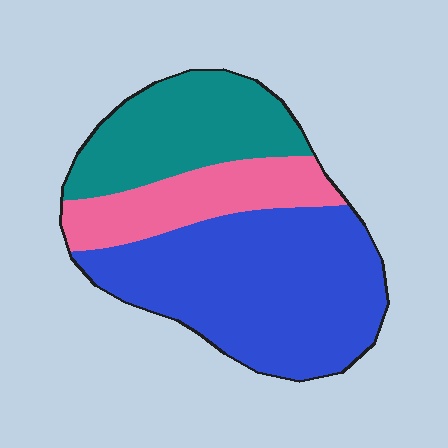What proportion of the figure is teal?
Teal covers around 30% of the figure.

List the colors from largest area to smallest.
From largest to smallest: blue, teal, pink.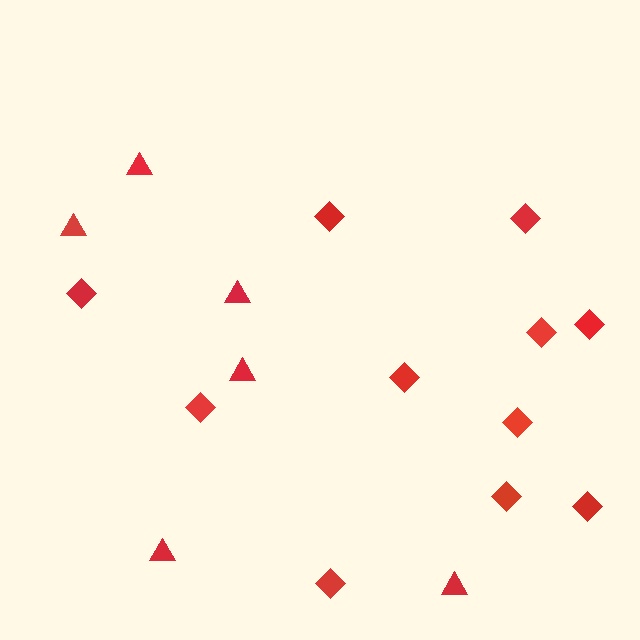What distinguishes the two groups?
There are 2 groups: one group of diamonds (11) and one group of triangles (6).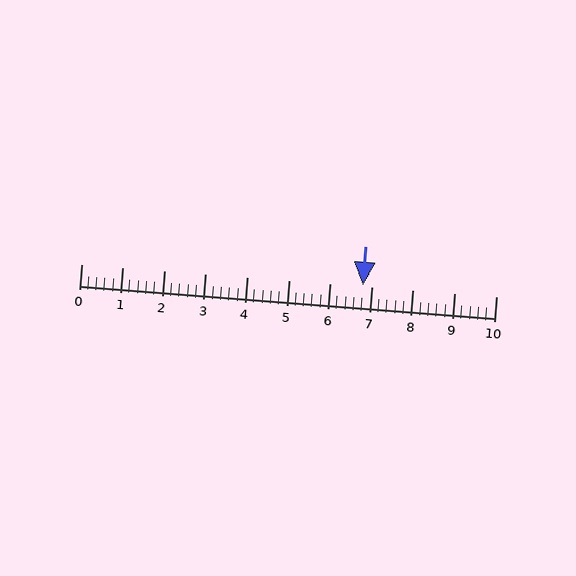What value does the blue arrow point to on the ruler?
The blue arrow points to approximately 6.8.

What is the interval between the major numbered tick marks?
The major tick marks are spaced 1 units apart.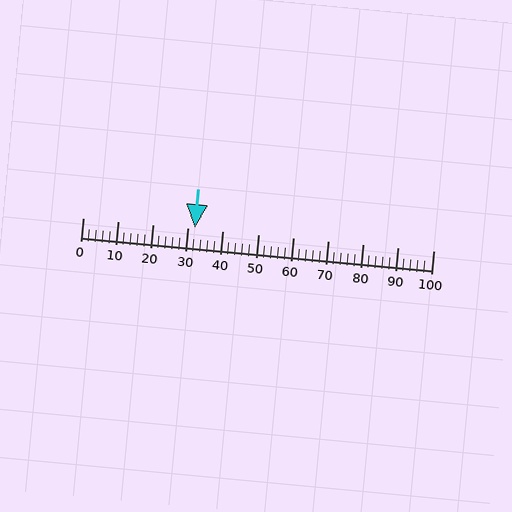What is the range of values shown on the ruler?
The ruler shows values from 0 to 100.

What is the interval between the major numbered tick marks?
The major tick marks are spaced 10 units apart.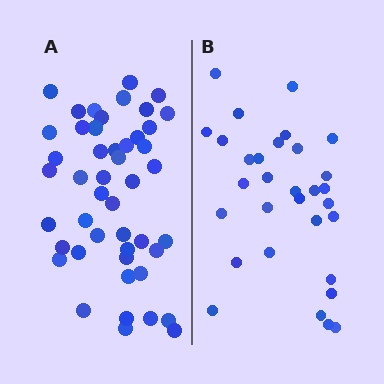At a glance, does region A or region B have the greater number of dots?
Region A (the left region) has more dots.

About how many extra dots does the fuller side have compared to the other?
Region A has approximately 15 more dots than region B.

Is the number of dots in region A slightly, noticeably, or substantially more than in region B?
Region A has substantially more. The ratio is roughly 1.5 to 1.